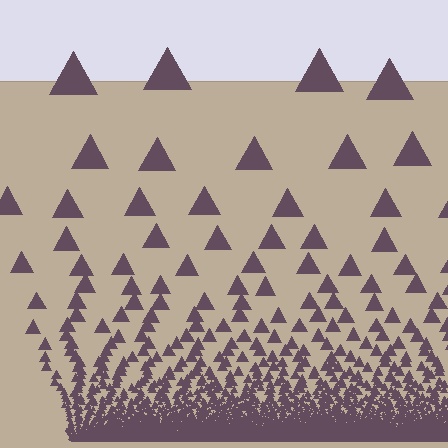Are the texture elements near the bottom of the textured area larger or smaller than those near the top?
Smaller. The gradient is inverted — elements near the bottom are smaller and denser.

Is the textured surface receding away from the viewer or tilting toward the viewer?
The surface appears to tilt toward the viewer. Texture elements get larger and sparser toward the top.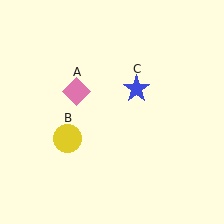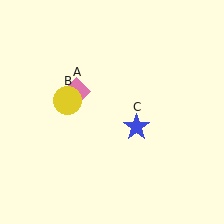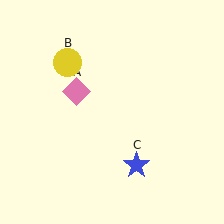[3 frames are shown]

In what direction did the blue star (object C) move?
The blue star (object C) moved down.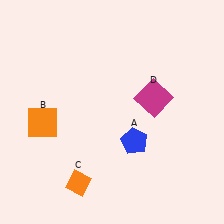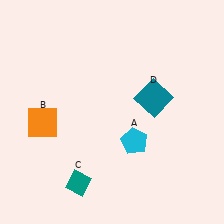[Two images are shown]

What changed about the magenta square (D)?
In Image 1, D is magenta. In Image 2, it changed to teal.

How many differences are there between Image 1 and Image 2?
There are 3 differences between the two images.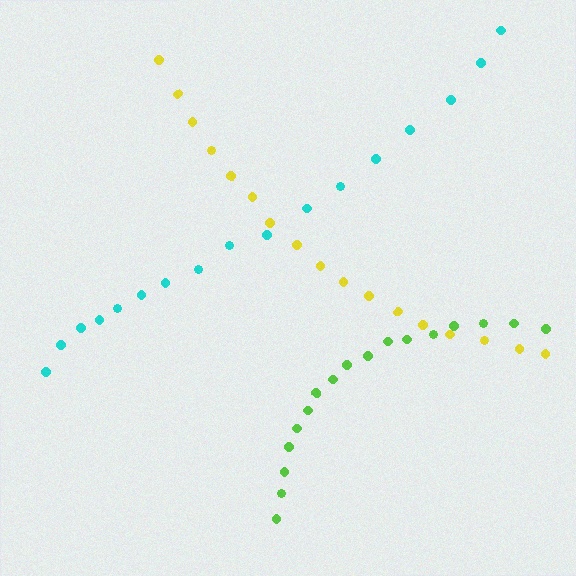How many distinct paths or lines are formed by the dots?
There are 3 distinct paths.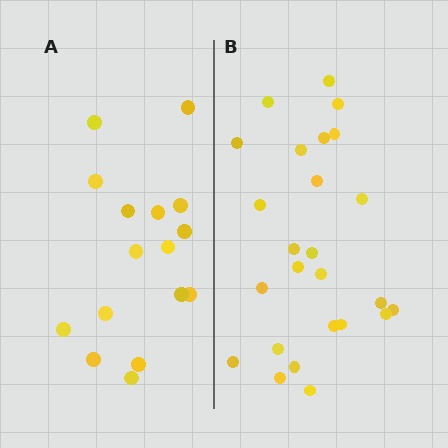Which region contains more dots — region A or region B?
Region B (the right region) has more dots.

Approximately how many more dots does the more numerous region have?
Region B has roughly 8 or so more dots than region A.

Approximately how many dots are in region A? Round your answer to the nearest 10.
About 20 dots. (The exact count is 16, which rounds to 20.)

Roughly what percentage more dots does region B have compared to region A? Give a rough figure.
About 55% more.